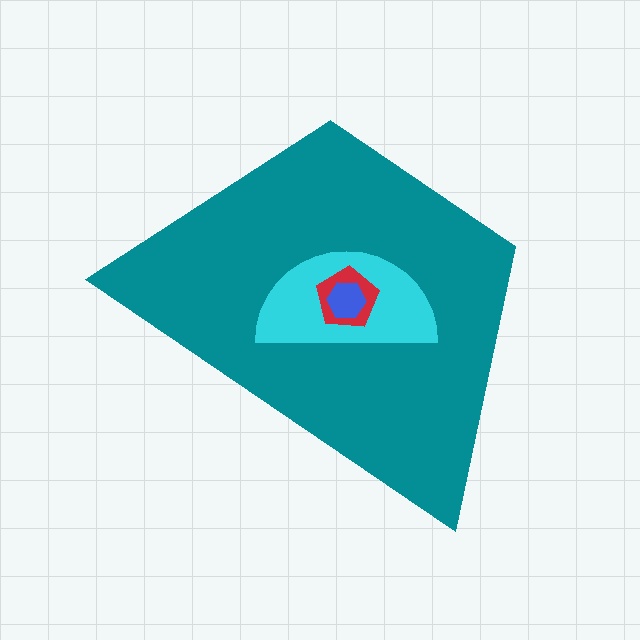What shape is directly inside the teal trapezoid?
The cyan semicircle.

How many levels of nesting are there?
4.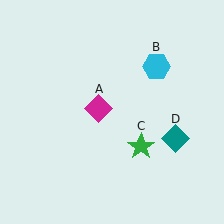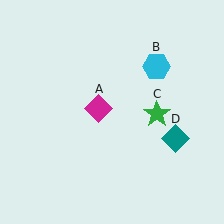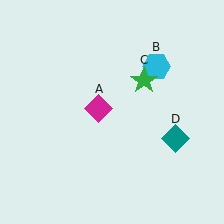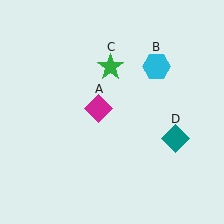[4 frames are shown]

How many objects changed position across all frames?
1 object changed position: green star (object C).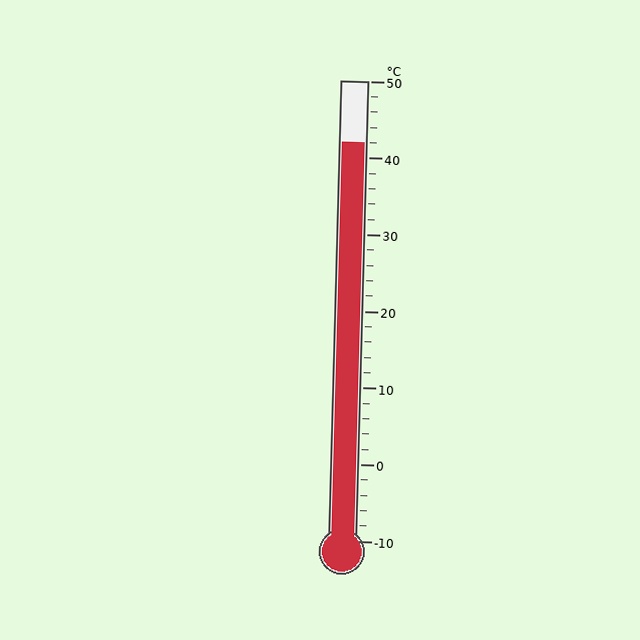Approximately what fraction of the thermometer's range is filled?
The thermometer is filled to approximately 85% of its range.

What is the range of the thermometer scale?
The thermometer scale ranges from -10°C to 50°C.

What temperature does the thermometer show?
The thermometer shows approximately 42°C.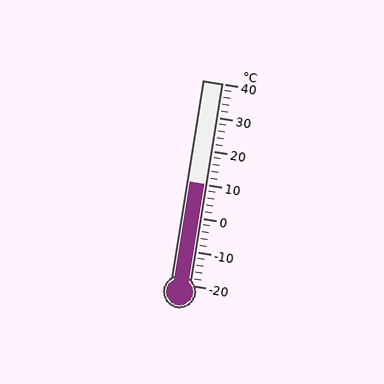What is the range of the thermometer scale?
The thermometer scale ranges from -20°C to 40°C.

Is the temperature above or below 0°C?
The temperature is above 0°C.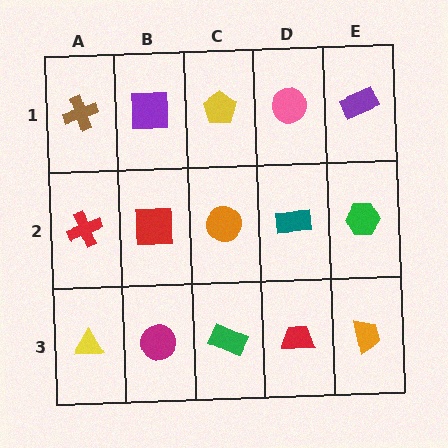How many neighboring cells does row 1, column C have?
3.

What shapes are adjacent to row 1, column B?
A red square (row 2, column B), a brown cross (row 1, column A), a yellow pentagon (row 1, column C).